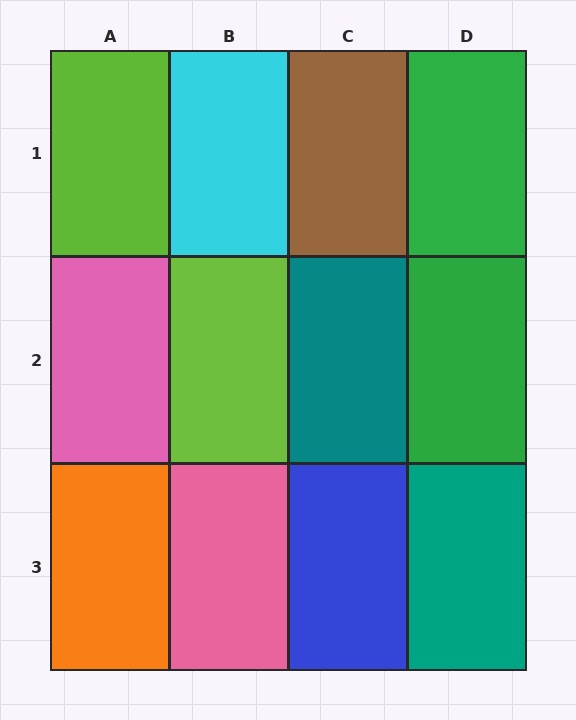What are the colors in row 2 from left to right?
Pink, lime, teal, green.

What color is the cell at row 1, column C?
Brown.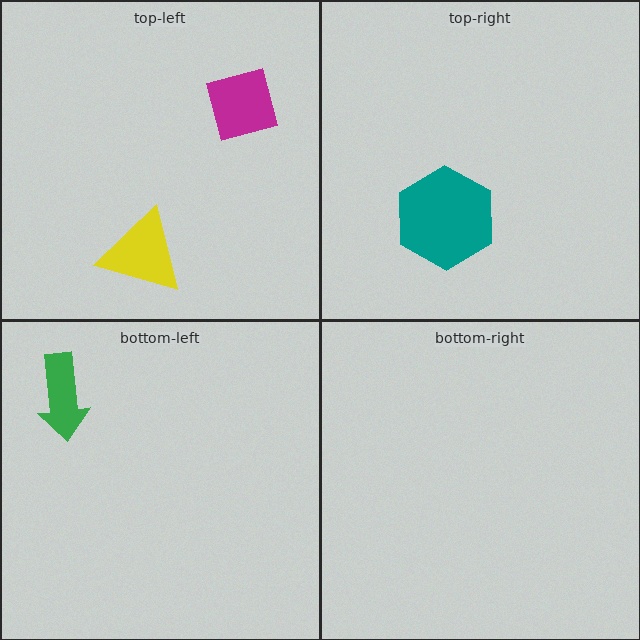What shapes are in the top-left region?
The yellow triangle, the magenta square.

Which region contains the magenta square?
The top-left region.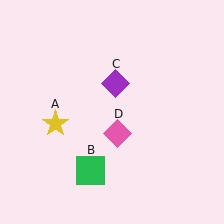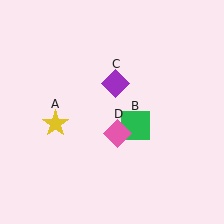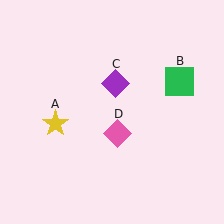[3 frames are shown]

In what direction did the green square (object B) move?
The green square (object B) moved up and to the right.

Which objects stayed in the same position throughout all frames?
Yellow star (object A) and purple diamond (object C) and pink diamond (object D) remained stationary.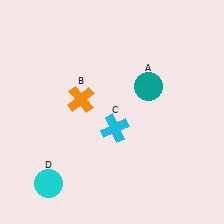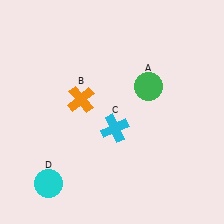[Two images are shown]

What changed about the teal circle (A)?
In Image 1, A is teal. In Image 2, it changed to green.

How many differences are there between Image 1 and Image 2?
There is 1 difference between the two images.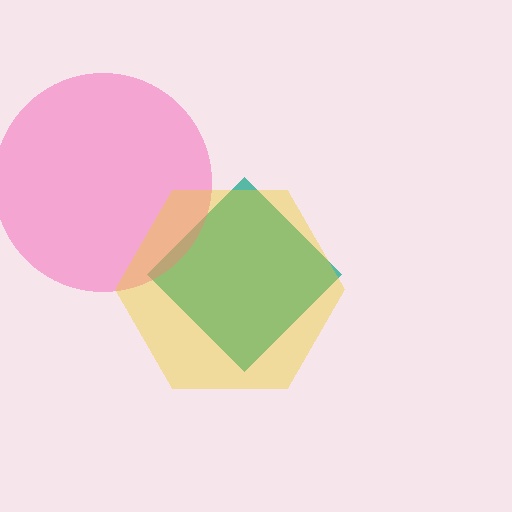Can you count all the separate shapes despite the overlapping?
Yes, there are 3 separate shapes.